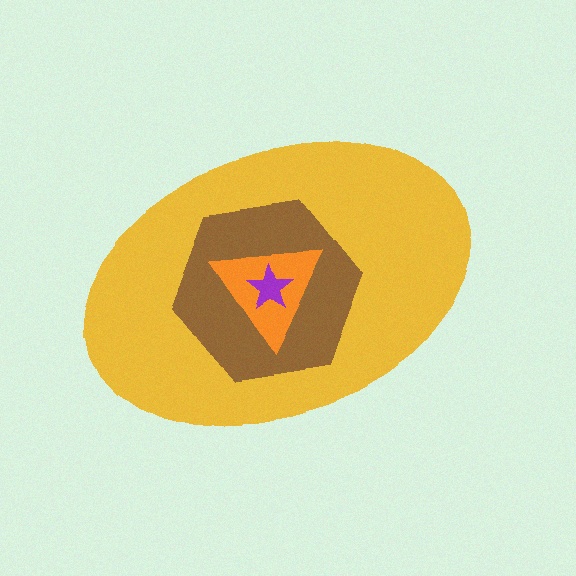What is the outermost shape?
The yellow ellipse.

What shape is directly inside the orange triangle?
The purple star.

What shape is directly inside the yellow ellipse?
The brown hexagon.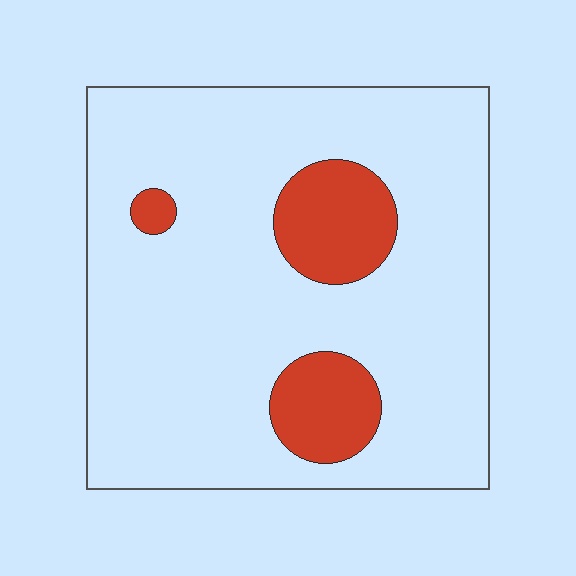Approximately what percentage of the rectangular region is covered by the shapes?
Approximately 15%.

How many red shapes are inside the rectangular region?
3.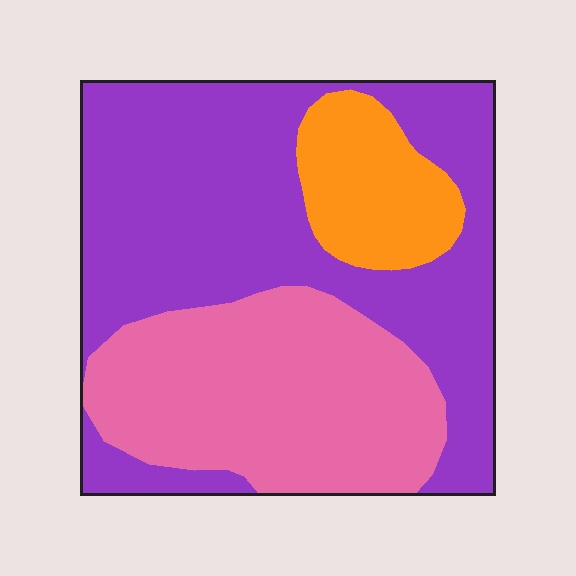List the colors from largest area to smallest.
From largest to smallest: purple, pink, orange.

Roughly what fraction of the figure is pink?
Pink covers 34% of the figure.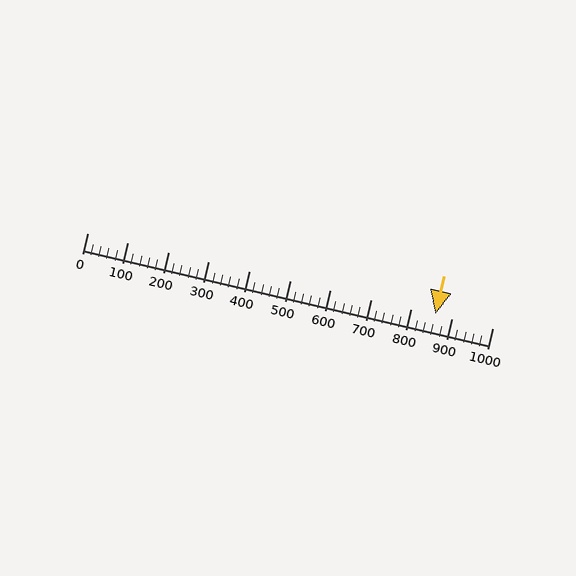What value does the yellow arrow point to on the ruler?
The yellow arrow points to approximately 860.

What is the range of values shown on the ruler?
The ruler shows values from 0 to 1000.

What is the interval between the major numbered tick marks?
The major tick marks are spaced 100 units apart.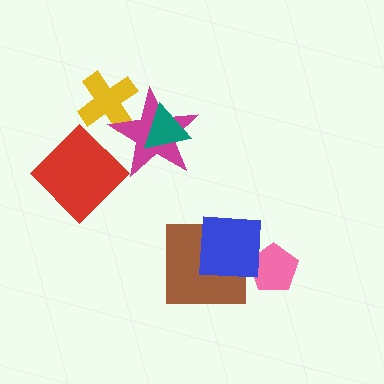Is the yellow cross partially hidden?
Yes, it is partially covered by another shape.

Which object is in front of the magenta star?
The teal triangle is in front of the magenta star.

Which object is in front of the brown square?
The blue square is in front of the brown square.